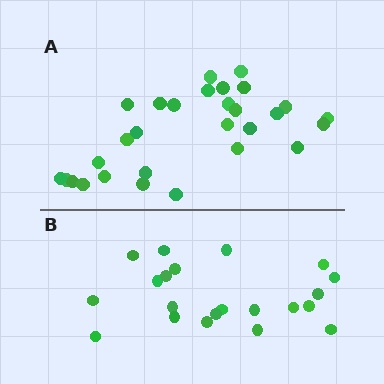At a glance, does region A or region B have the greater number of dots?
Region A (the top region) has more dots.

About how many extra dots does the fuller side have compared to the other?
Region A has roughly 8 or so more dots than region B.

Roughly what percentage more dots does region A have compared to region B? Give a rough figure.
About 40% more.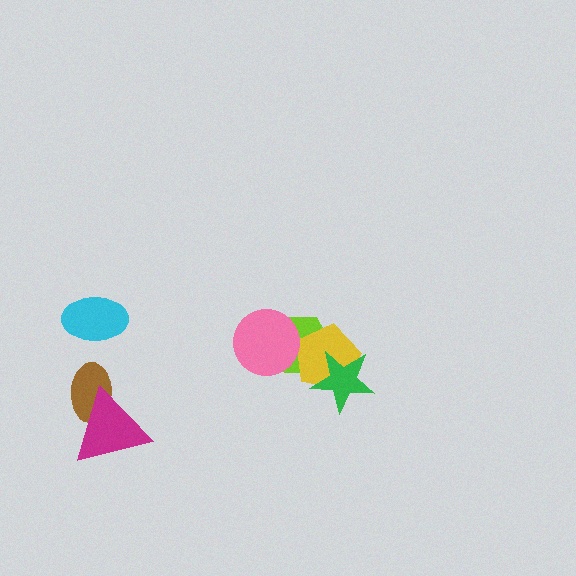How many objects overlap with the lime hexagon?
3 objects overlap with the lime hexagon.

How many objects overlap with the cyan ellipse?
0 objects overlap with the cyan ellipse.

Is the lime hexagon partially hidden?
Yes, it is partially covered by another shape.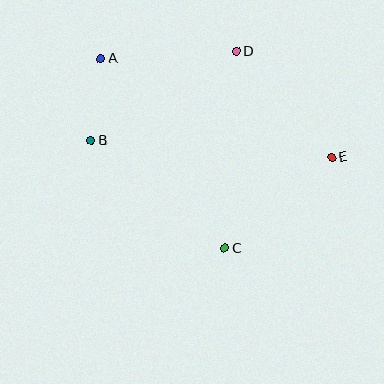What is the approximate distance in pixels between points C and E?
The distance between C and E is approximately 141 pixels.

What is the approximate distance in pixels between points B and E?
The distance between B and E is approximately 241 pixels.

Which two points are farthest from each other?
Points A and E are farthest from each other.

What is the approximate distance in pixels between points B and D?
The distance between B and D is approximately 170 pixels.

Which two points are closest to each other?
Points A and B are closest to each other.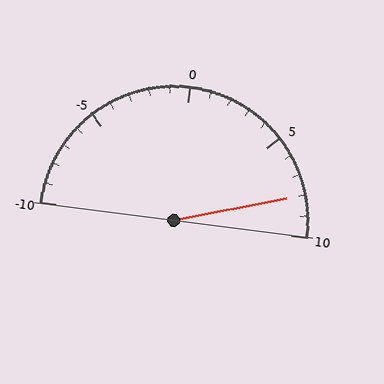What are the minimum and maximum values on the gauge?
The gauge ranges from -10 to 10.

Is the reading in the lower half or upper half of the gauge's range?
The reading is in the upper half of the range (-10 to 10).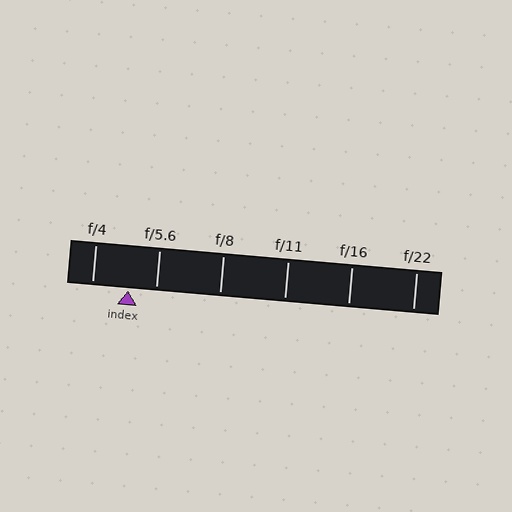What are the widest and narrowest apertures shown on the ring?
The widest aperture shown is f/4 and the narrowest is f/22.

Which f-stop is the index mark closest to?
The index mark is closest to f/5.6.